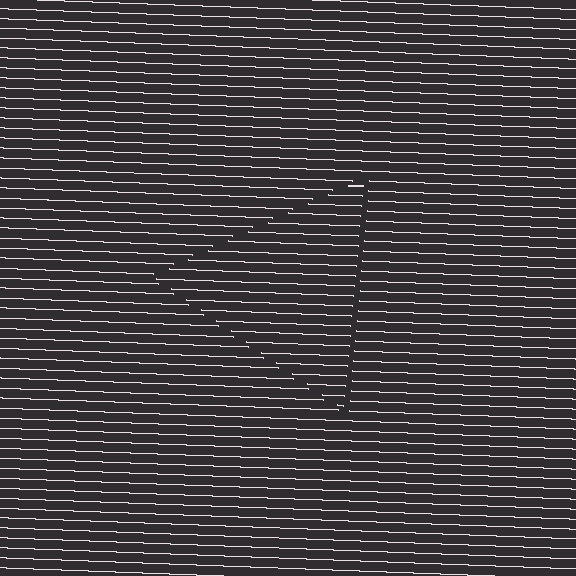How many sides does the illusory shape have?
3 sides — the line-ends trace a triangle.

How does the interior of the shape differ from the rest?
The interior of the shape contains the same grating, shifted by half a period — the contour is defined by the phase discontinuity where line-ends from the inner and outer gratings abut.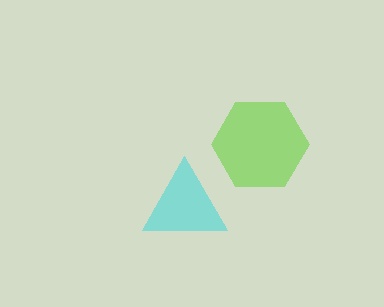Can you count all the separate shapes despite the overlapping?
Yes, there are 2 separate shapes.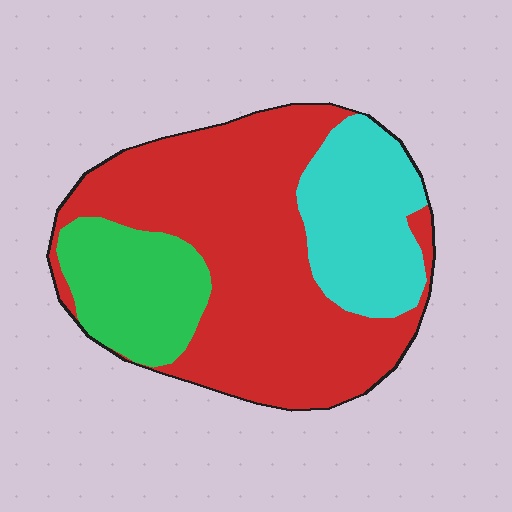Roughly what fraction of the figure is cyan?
Cyan takes up about one fifth (1/5) of the figure.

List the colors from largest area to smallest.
From largest to smallest: red, cyan, green.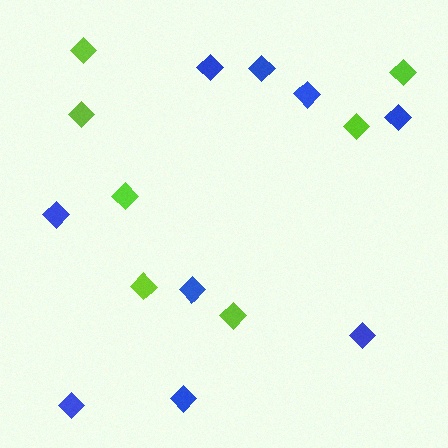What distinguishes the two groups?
There are 2 groups: one group of blue diamonds (9) and one group of lime diamonds (7).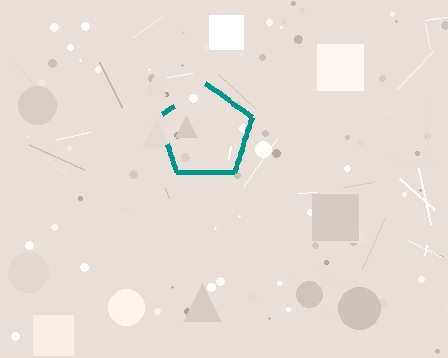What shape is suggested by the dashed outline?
The dashed outline suggests a pentagon.